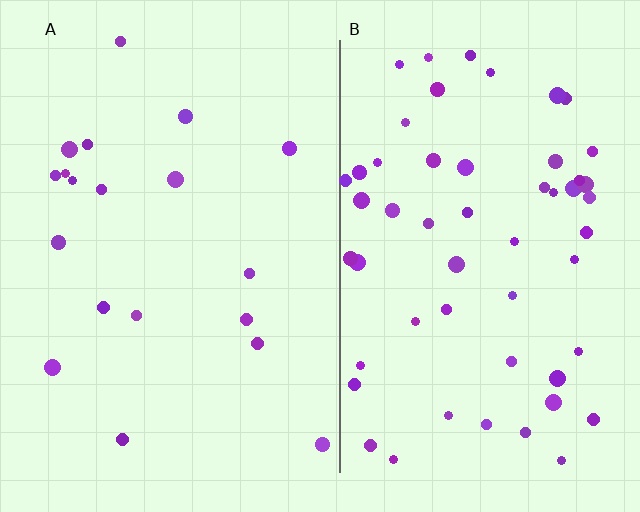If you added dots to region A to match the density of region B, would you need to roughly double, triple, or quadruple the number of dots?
Approximately triple.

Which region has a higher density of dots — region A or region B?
B (the right).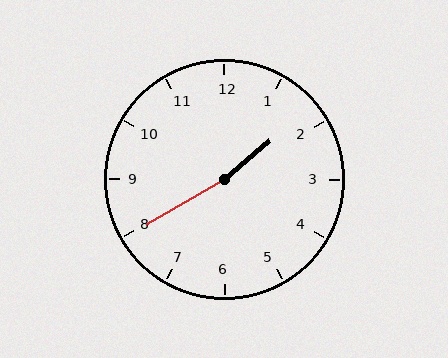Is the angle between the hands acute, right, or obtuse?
It is obtuse.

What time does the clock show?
1:40.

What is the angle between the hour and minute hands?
Approximately 170 degrees.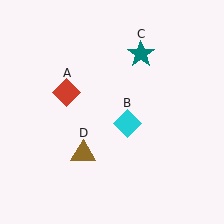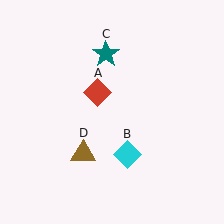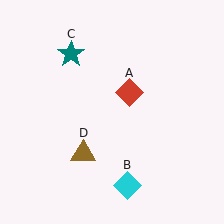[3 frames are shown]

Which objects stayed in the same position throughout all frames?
Brown triangle (object D) remained stationary.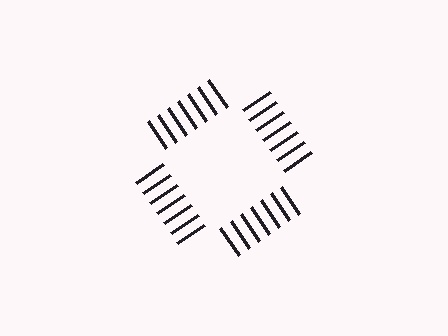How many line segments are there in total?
28 — 7 along each of the 4 edges.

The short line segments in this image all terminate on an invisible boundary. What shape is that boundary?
An illusory square — the line segments terminate on its edges but no continuous stroke is drawn.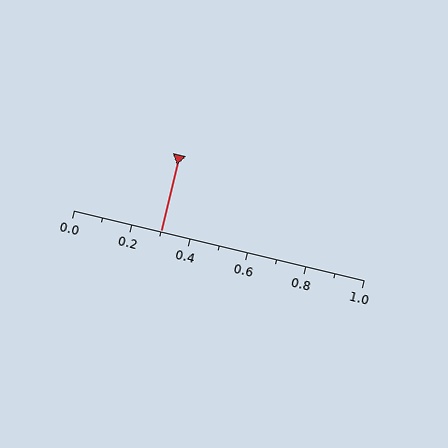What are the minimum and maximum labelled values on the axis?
The axis runs from 0.0 to 1.0.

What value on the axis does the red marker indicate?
The marker indicates approximately 0.3.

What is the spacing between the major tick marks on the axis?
The major ticks are spaced 0.2 apart.